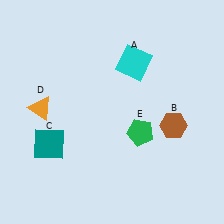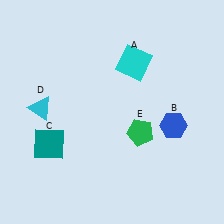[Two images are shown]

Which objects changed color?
B changed from brown to blue. D changed from orange to cyan.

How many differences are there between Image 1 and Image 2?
There are 2 differences between the two images.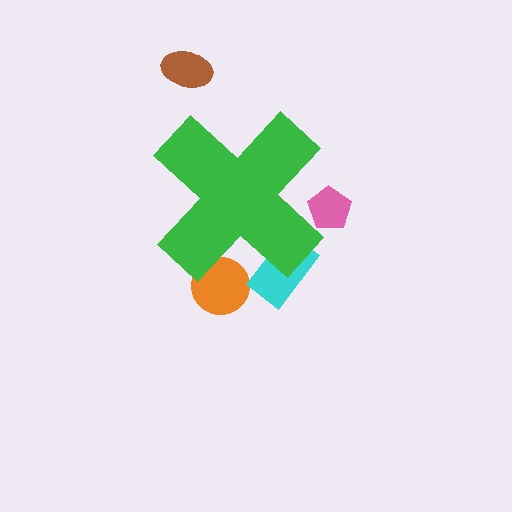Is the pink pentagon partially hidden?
Yes, the pink pentagon is partially hidden behind the green cross.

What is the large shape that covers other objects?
A green cross.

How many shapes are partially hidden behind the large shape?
3 shapes are partially hidden.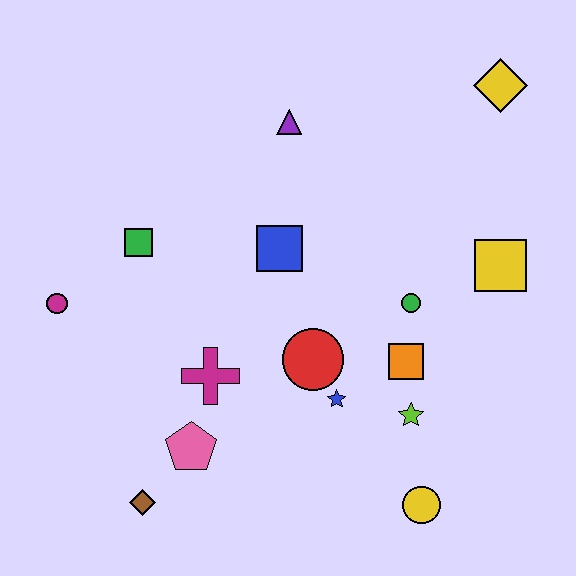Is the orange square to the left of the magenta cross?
No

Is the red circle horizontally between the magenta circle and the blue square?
No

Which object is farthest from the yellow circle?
The yellow diamond is farthest from the yellow circle.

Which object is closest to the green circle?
The orange square is closest to the green circle.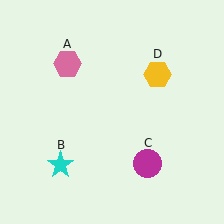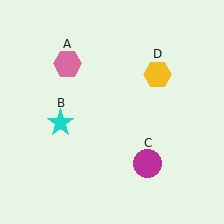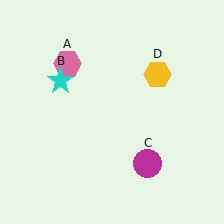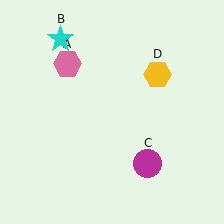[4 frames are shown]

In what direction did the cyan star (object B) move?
The cyan star (object B) moved up.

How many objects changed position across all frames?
1 object changed position: cyan star (object B).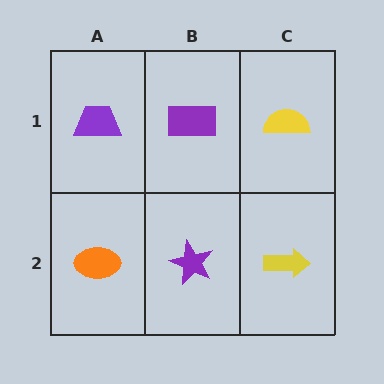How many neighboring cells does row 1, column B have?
3.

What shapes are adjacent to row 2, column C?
A yellow semicircle (row 1, column C), a purple star (row 2, column B).